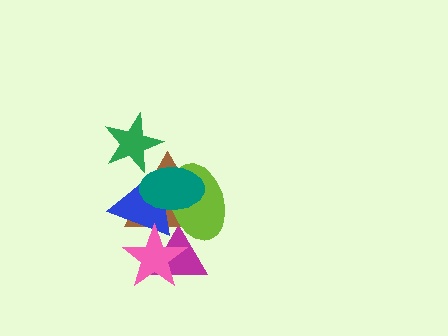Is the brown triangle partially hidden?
Yes, it is partially covered by another shape.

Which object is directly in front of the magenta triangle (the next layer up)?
The brown triangle is directly in front of the magenta triangle.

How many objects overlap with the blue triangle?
6 objects overlap with the blue triangle.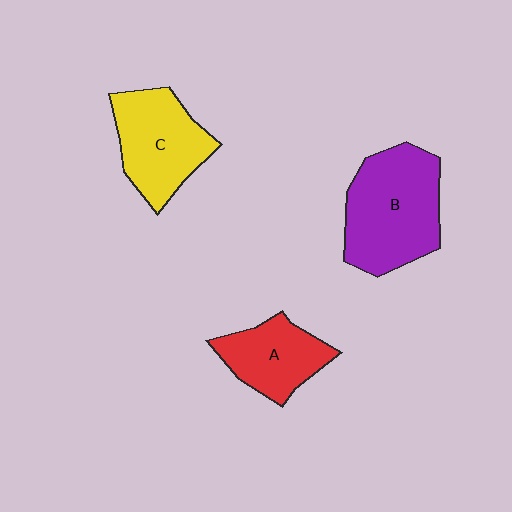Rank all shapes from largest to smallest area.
From largest to smallest: B (purple), C (yellow), A (red).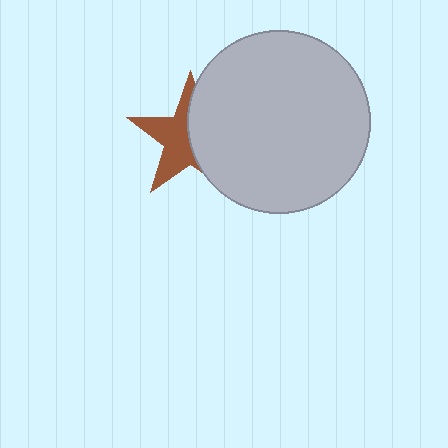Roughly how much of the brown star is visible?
About half of it is visible (roughly 51%).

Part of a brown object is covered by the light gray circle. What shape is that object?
It is a star.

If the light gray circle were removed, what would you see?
You would see the complete brown star.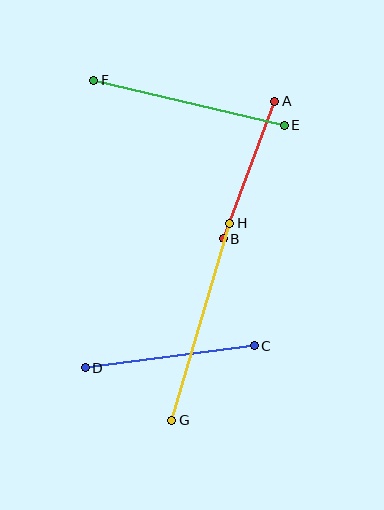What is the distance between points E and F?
The distance is approximately 196 pixels.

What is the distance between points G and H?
The distance is approximately 205 pixels.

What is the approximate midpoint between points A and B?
The midpoint is at approximately (249, 170) pixels.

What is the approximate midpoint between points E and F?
The midpoint is at approximately (189, 103) pixels.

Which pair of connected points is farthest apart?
Points G and H are farthest apart.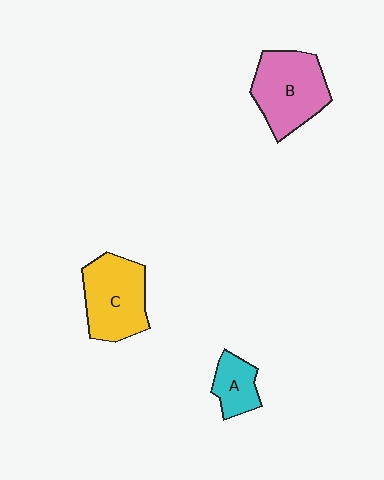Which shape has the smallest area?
Shape A (cyan).